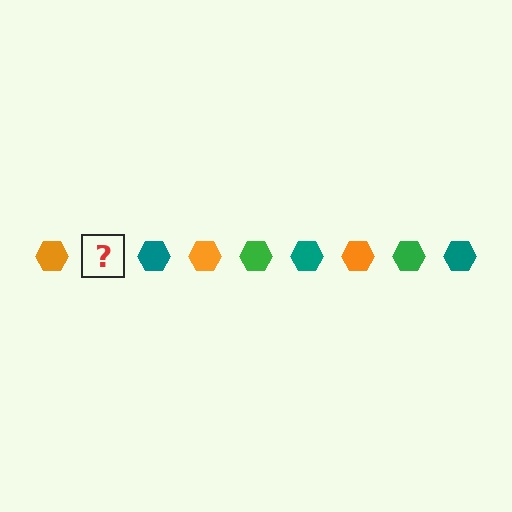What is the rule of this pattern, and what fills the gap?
The rule is that the pattern cycles through orange, green, teal hexagons. The gap should be filled with a green hexagon.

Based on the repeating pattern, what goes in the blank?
The blank should be a green hexagon.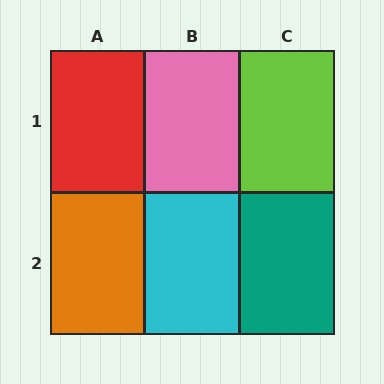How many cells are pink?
1 cell is pink.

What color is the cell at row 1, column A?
Red.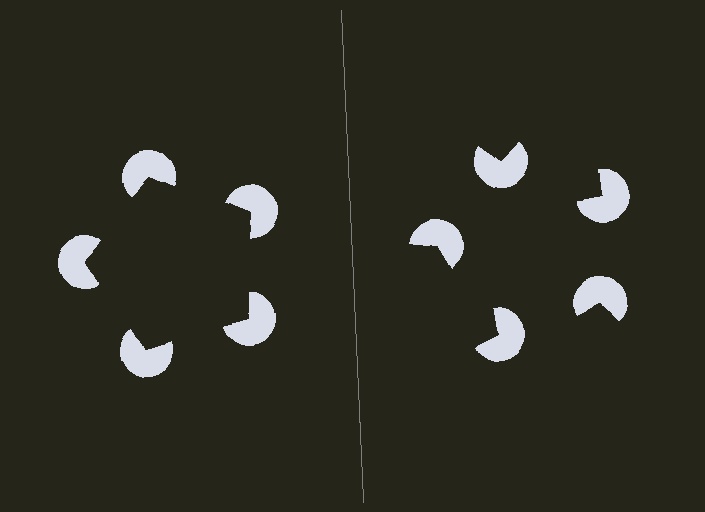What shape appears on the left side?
An illusory pentagon.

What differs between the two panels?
The pac-man discs are positioned identically on both sides; only the wedge orientations differ. On the left they align to a pentagon; on the right they are misaligned.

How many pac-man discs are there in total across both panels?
10 — 5 on each side.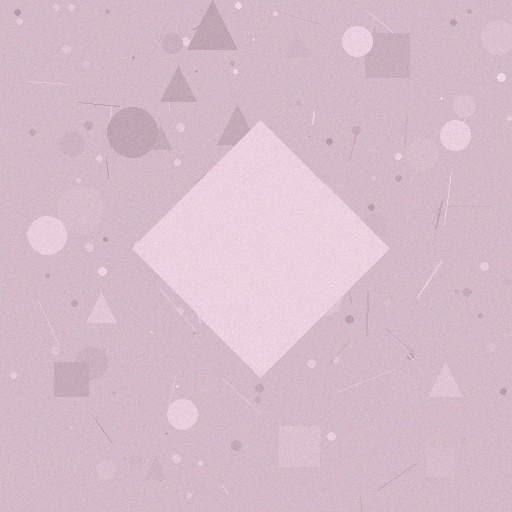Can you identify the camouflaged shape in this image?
The camouflaged shape is a diamond.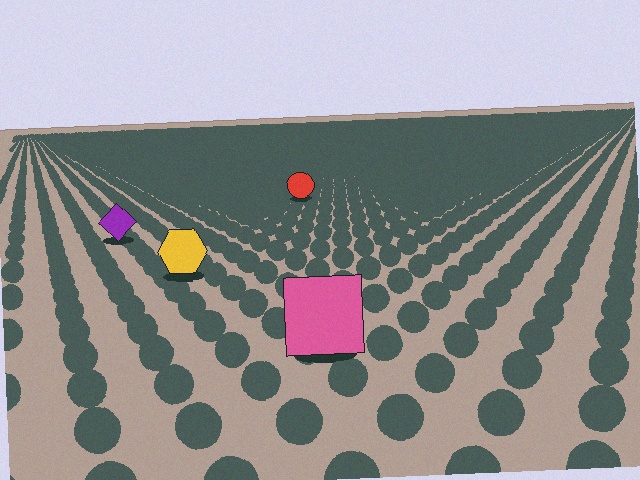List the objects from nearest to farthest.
From nearest to farthest: the pink square, the yellow hexagon, the purple diamond, the red circle.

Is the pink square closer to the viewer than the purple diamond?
Yes. The pink square is closer — you can tell from the texture gradient: the ground texture is coarser near it.